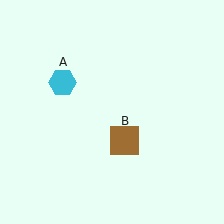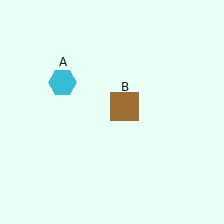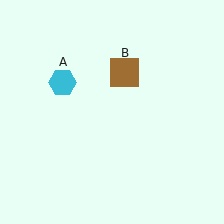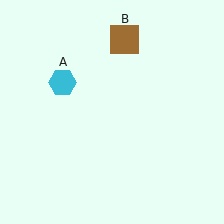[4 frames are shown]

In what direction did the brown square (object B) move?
The brown square (object B) moved up.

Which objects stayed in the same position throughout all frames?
Cyan hexagon (object A) remained stationary.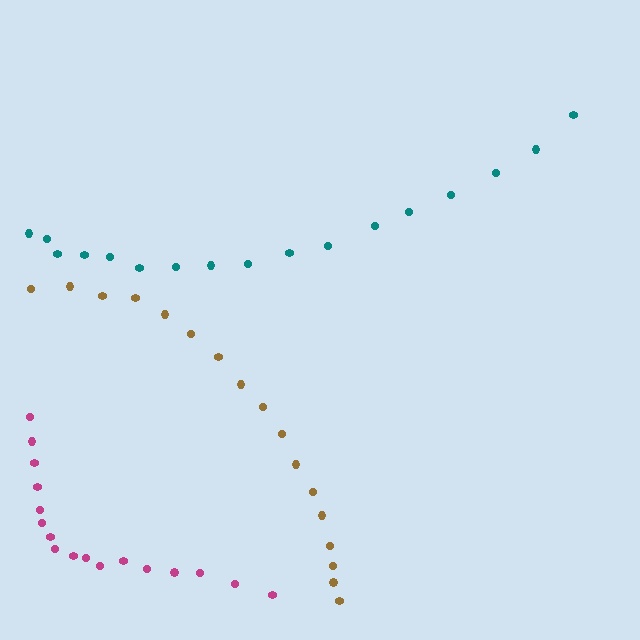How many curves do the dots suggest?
There are 3 distinct paths.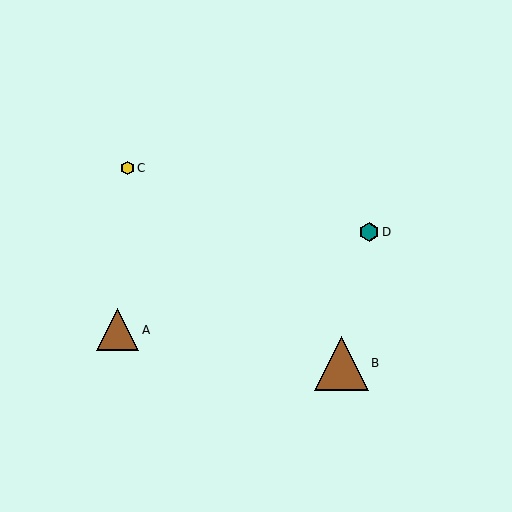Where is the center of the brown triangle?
The center of the brown triangle is at (118, 330).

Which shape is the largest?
The brown triangle (labeled B) is the largest.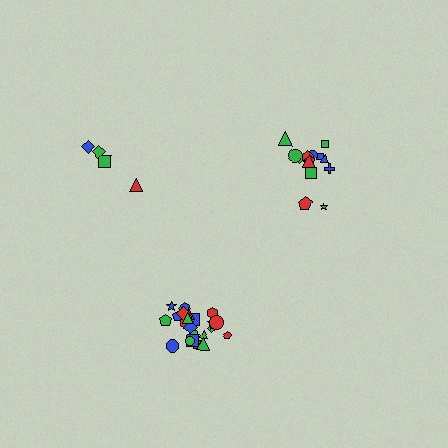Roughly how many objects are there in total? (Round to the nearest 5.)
Roughly 45 objects in total.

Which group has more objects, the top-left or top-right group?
The top-right group.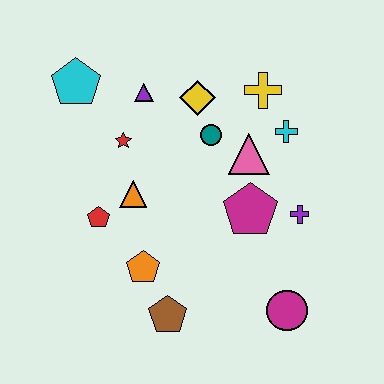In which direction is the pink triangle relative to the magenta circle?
The pink triangle is above the magenta circle.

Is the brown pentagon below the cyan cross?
Yes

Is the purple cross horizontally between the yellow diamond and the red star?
No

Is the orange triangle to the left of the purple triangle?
Yes